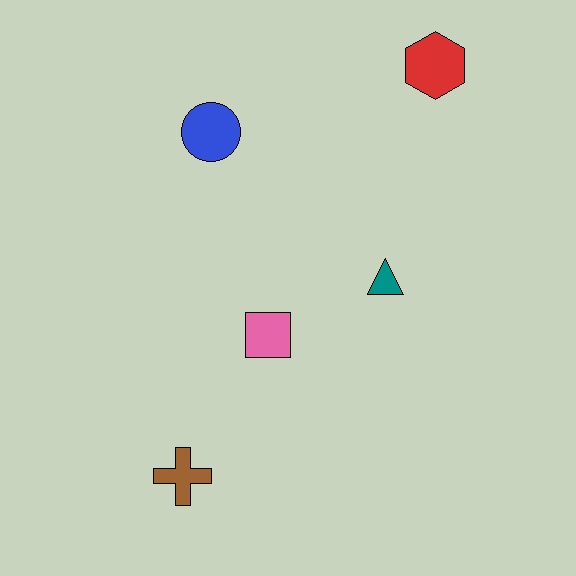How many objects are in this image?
There are 5 objects.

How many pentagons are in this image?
There are no pentagons.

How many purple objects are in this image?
There are no purple objects.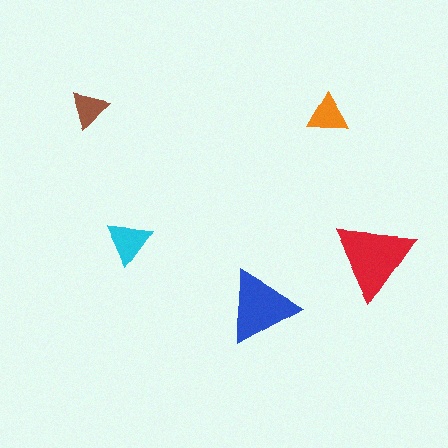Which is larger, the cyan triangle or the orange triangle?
The cyan one.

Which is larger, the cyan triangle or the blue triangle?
The blue one.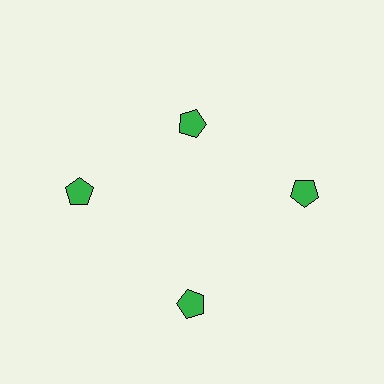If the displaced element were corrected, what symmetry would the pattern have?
It would have 4-fold rotational symmetry — the pattern would map onto itself every 90 degrees.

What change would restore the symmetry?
The symmetry would be restored by moving it outward, back onto the ring so that all 4 pentagons sit at equal angles and equal distance from the center.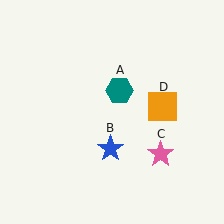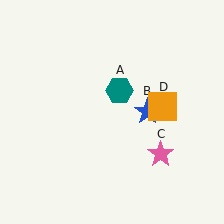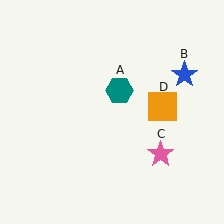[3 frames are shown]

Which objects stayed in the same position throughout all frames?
Teal hexagon (object A) and pink star (object C) and orange square (object D) remained stationary.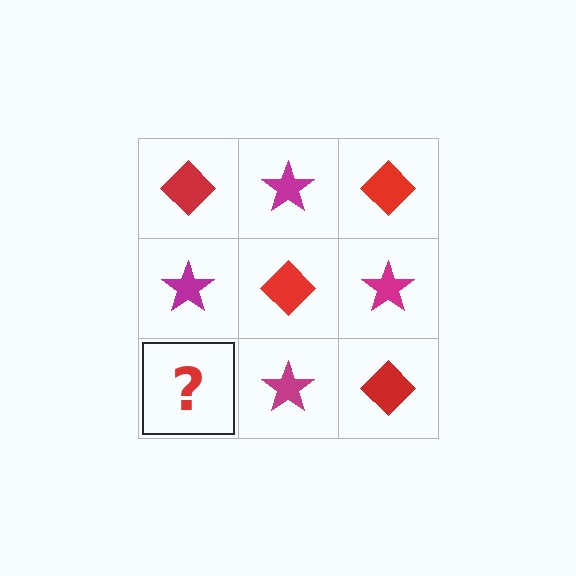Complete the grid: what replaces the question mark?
The question mark should be replaced with a red diamond.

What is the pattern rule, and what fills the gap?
The rule is that it alternates red diamond and magenta star in a checkerboard pattern. The gap should be filled with a red diamond.